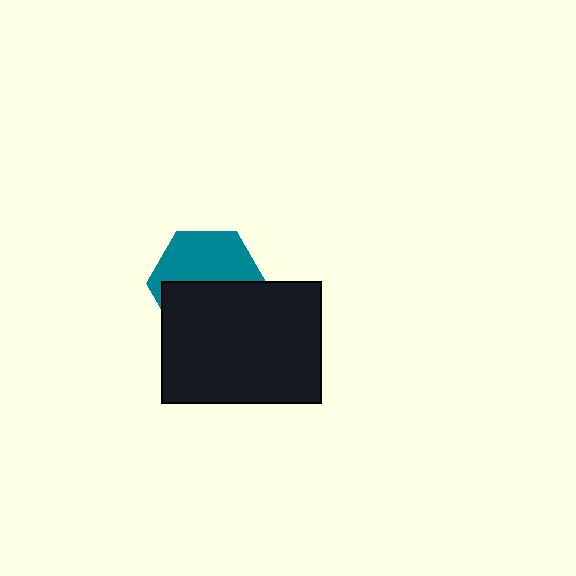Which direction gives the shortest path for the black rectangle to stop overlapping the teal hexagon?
Moving down gives the shortest separation.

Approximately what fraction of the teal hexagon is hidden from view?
Roughly 50% of the teal hexagon is hidden behind the black rectangle.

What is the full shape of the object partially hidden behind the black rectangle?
The partially hidden object is a teal hexagon.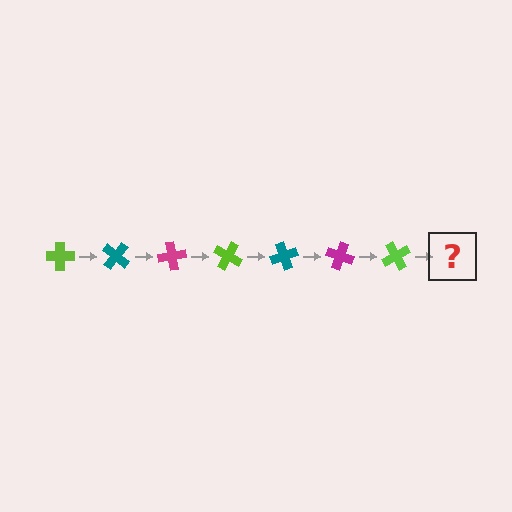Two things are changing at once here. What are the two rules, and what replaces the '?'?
The two rules are that it rotates 40 degrees each step and the color cycles through lime, teal, and magenta. The '?' should be a teal cross, rotated 280 degrees from the start.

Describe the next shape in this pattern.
It should be a teal cross, rotated 280 degrees from the start.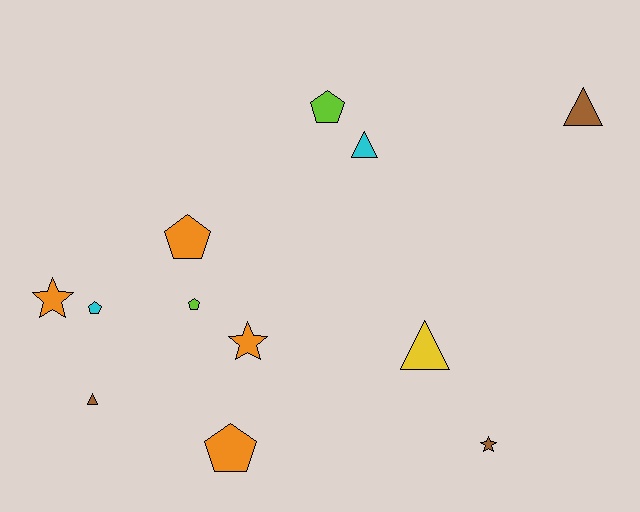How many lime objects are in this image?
There are 2 lime objects.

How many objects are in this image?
There are 12 objects.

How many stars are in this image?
There are 3 stars.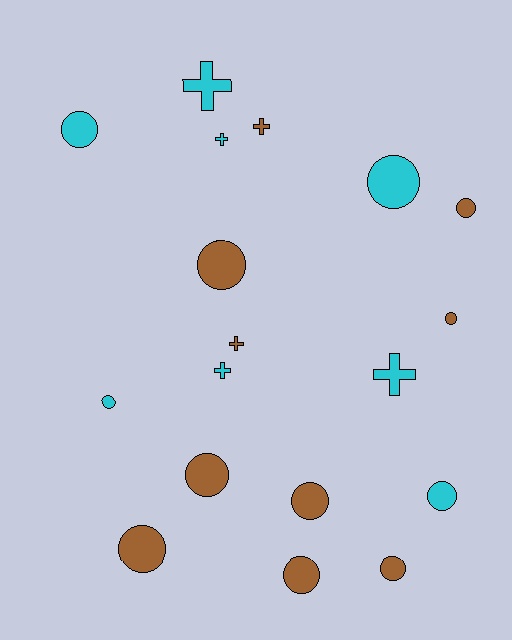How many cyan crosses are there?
There are 4 cyan crosses.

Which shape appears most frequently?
Circle, with 12 objects.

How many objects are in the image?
There are 18 objects.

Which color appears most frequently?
Brown, with 10 objects.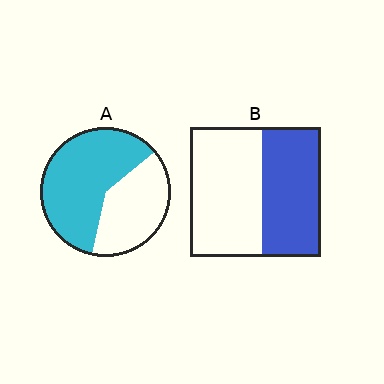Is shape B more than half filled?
No.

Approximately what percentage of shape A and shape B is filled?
A is approximately 60% and B is approximately 45%.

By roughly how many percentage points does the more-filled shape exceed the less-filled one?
By roughly 15 percentage points (A over B).